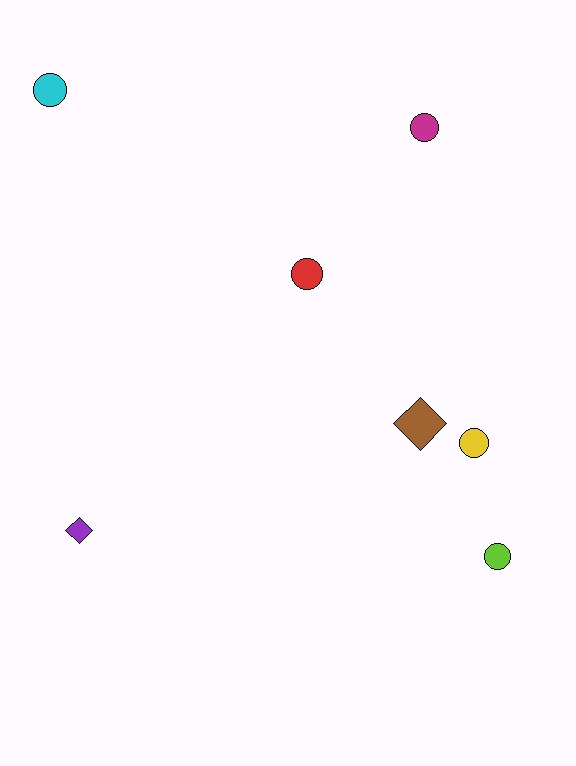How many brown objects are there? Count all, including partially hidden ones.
There is 1 brown object.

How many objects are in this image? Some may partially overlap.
There are 7 objects.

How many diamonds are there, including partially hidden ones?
There are 2 diamonds.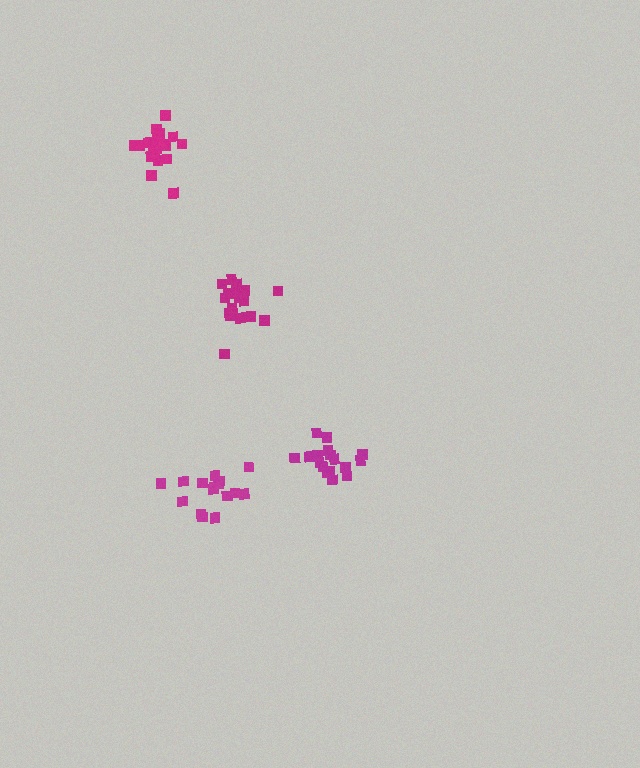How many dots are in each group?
Group 1: 21 dots, Group 2: 18 dots, Group 3: 16 dots, Group 4: 17 dots (72 total).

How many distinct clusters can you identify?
There are 4 distinct clusters.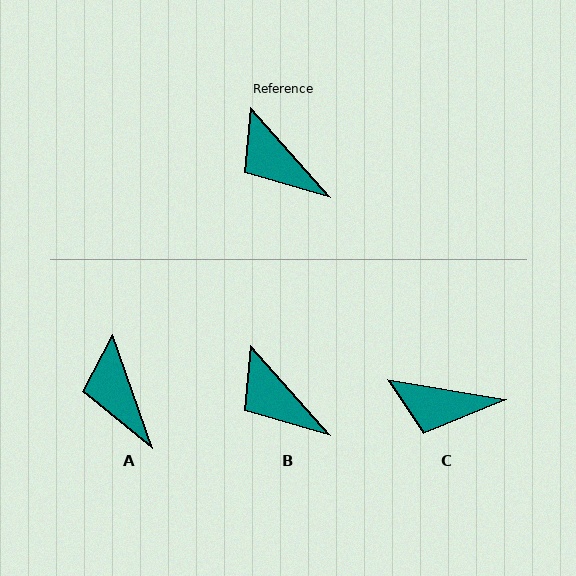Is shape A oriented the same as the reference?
No, it is off by about 23 degrees.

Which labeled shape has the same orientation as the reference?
B.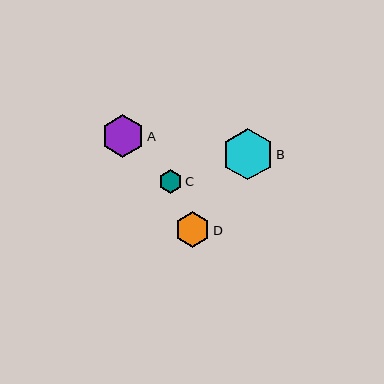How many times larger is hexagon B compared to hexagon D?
Hexagon B is approximately 1.4 times the size of hexagon D.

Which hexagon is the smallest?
Hexagon C is the smallest with a size of approximately 23 pixels.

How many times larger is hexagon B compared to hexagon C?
Hexagon B is approximately 2.2 times the size of hexagon C.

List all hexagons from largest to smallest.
From largest to smallest: B, A, D, C.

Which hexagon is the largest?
Hexagon B is the largest with a size of approximately 51 pixels.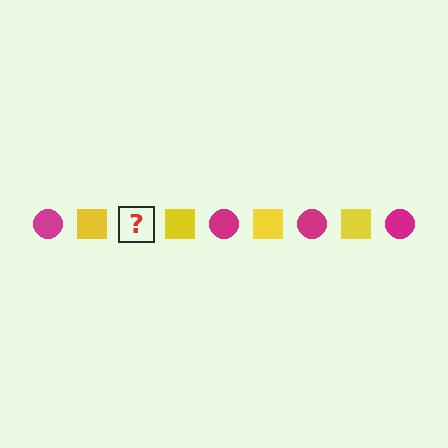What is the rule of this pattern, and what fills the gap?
The rule is that the pattern alternates between magenta circle and yellow square. The gap should be filled with a magenta circle.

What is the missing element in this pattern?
The missing element is a magenta circle.